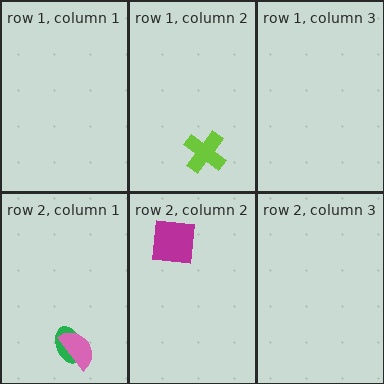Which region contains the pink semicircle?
The row 2, column 1 region.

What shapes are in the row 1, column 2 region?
The lime cross.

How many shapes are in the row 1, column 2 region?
1.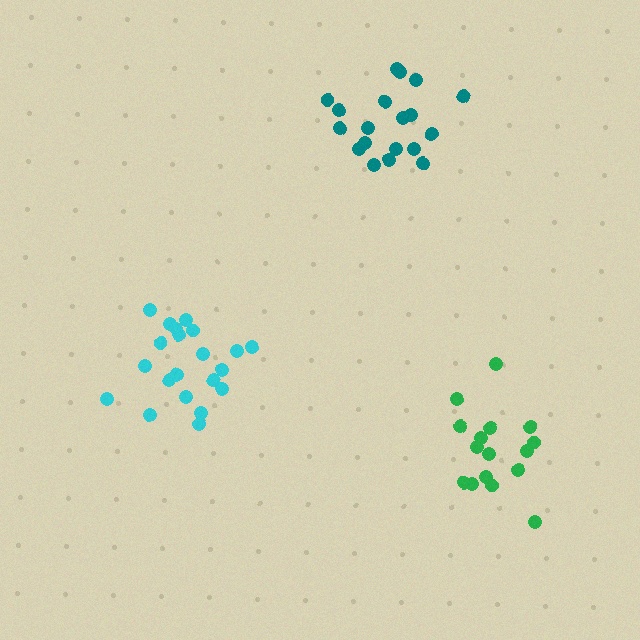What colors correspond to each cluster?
The clusters are colored: cyan, teal, green.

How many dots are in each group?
Group 1: 21 dots, Group 2: 19 dots, Group 3: 16 dots (56 total).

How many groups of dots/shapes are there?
There are 3 groups.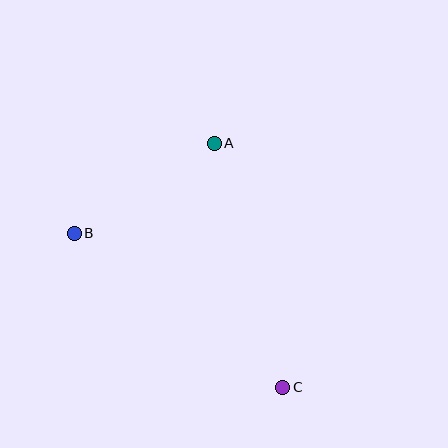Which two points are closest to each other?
Points A and B are closest to each other.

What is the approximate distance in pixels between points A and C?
The distance between A and C is approximately 253 pixels.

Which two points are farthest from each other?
Points B and C are farthest from each other.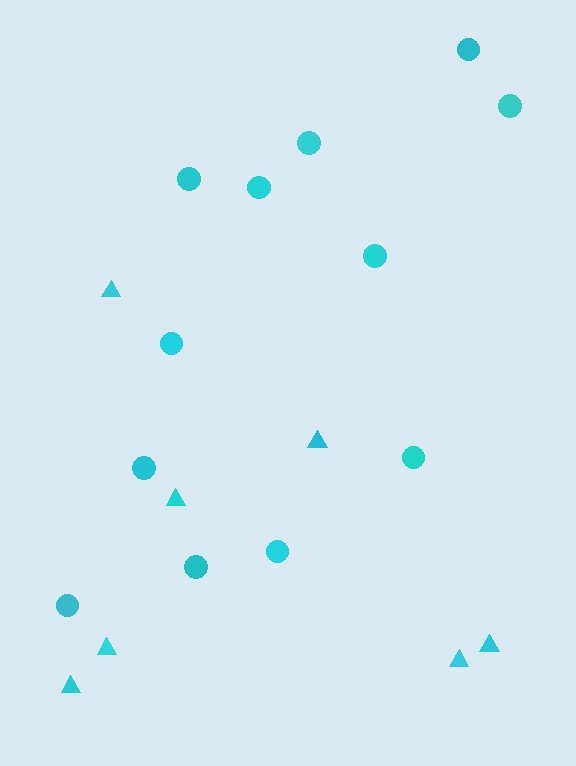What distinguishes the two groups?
There are 2 groups: one group of triangles (7) and one group of circles (12).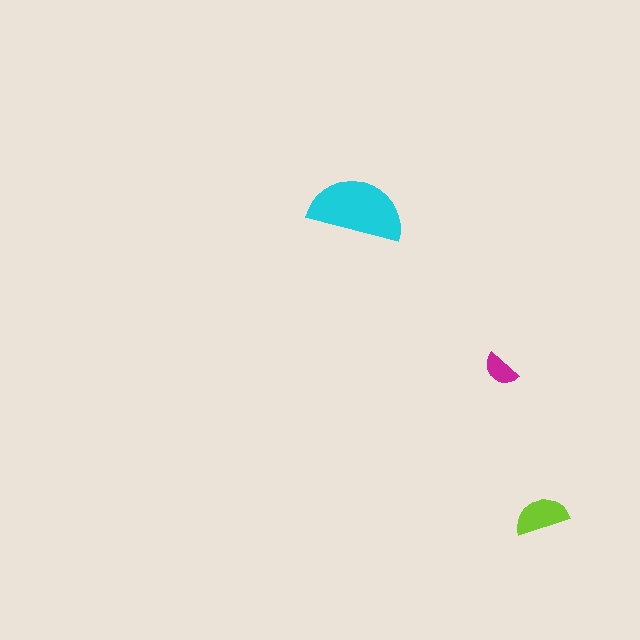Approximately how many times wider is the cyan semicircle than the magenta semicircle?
About 2.5 times wider.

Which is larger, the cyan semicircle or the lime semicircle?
The cyan one.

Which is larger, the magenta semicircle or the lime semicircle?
The lime one.